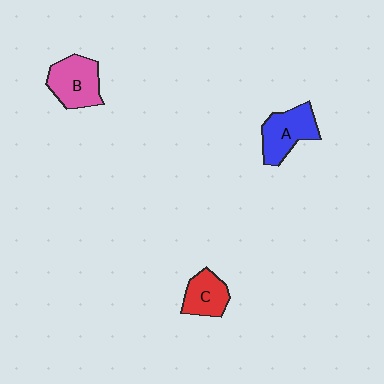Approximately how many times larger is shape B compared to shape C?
Approximately 1.3 times.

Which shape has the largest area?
Shape B (pink).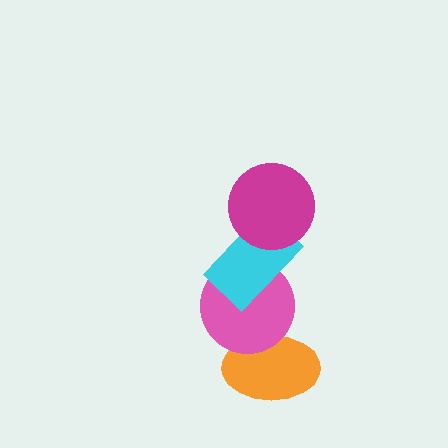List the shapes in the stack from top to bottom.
From top to bottom: the magenta circle, the cyan rectangle, the pink circle, the orange ellipse.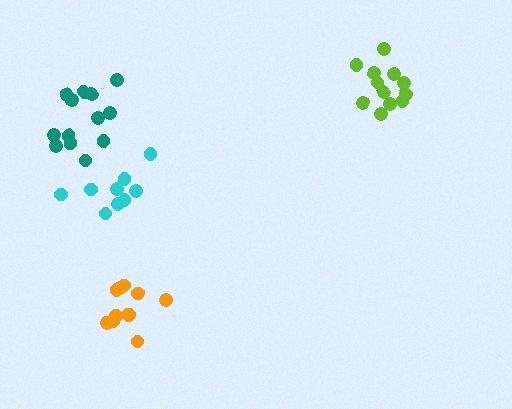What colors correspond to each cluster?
The clusters are colored: cyan, orange, teal, lime.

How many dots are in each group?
Group 1: 9 dots, Group 2: 11 dots, Group 3: 13 dots, Group 4: 12 dots (45 total).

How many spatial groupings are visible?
There are 4 spatial groupings.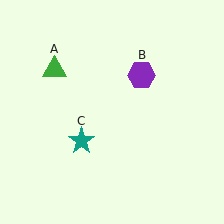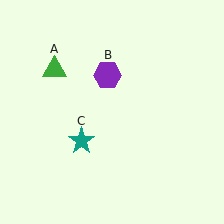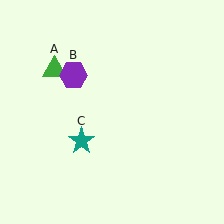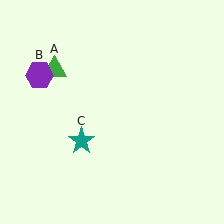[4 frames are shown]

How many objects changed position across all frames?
1 object changed position: purple hexagon (object B).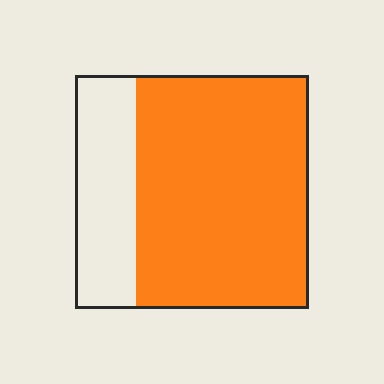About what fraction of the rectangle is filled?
About three quarters (3/4).